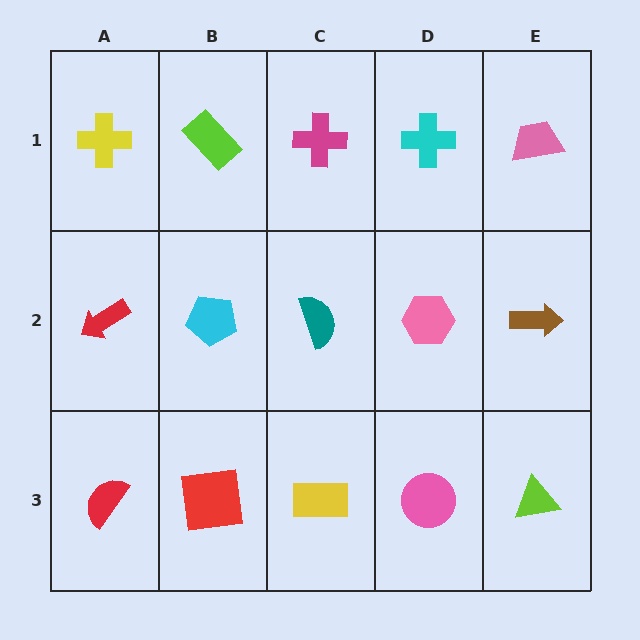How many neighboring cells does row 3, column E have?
2.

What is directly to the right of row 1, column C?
A cyan cross.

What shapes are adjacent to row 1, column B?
A cyan pentagon (row 2, column B), a yellow cross (row 1, column A), a magenta cross (row 1, column C).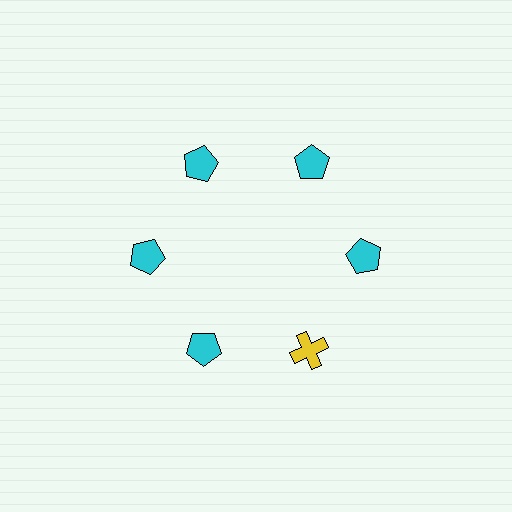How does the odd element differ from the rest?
It differs in both color (yellow instead of cyan) and shape (cross instead of pentagon).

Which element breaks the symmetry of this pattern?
The yellow cross at roughly the 5 o'clock position breaks the symmetry. All other shapes are cyan pentagons.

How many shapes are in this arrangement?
There are 6 shapes arranged in a ring pattern.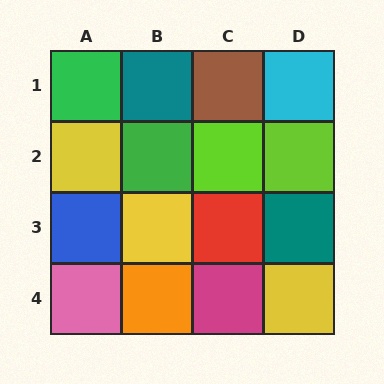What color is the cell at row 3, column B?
Yellow.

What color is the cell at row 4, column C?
Magenta.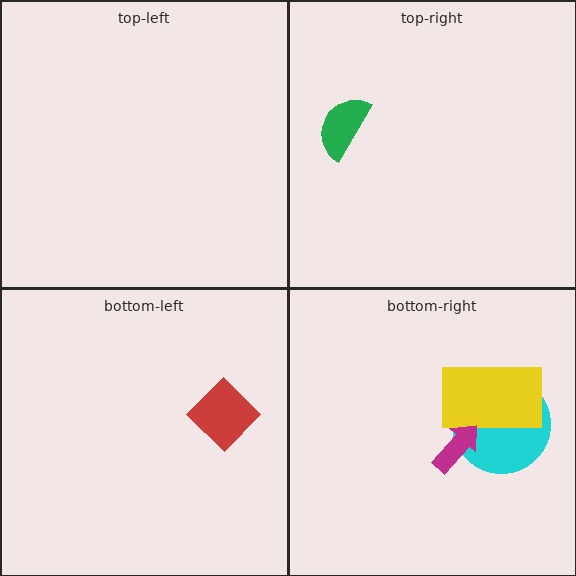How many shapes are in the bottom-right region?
3.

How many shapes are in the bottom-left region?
1.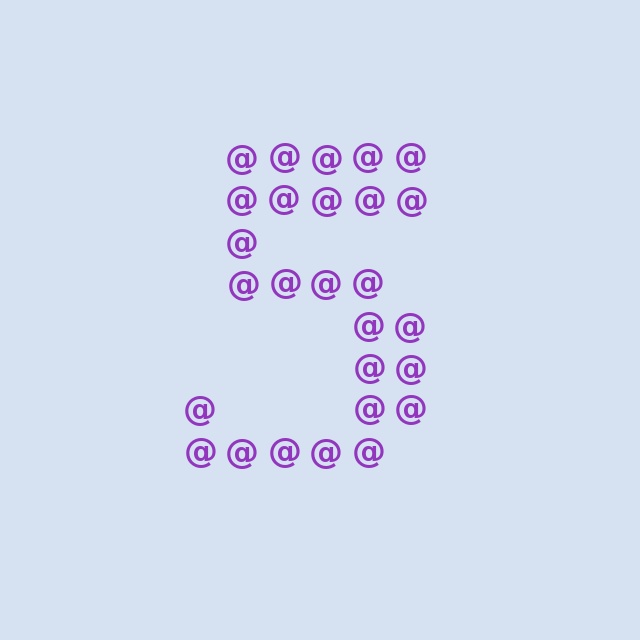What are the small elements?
The small elements are at signs.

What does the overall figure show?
The overall figure shows the digit 5.